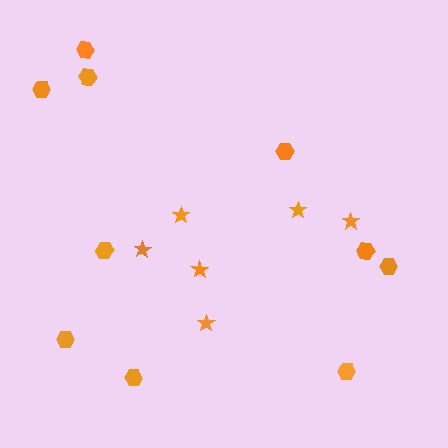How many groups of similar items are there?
There are 2 groups: one group of hexagons (10) and one group of stars (6).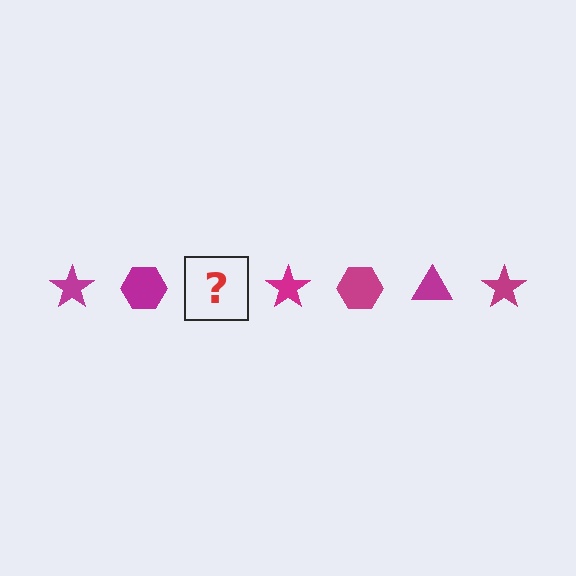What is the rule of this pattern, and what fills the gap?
The rule is that the pattern cycles through star, hexagon, triangle shapes in magenta. The gap should be filled with a magenta triangle.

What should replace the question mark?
The question mark should be replaced with a magenta triangle.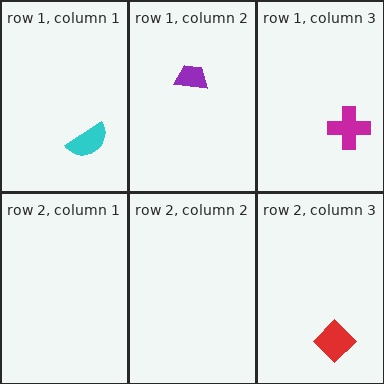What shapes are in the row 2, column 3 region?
The red diamond.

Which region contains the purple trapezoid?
The row 1, column 2 region.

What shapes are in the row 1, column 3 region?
The magenta cross.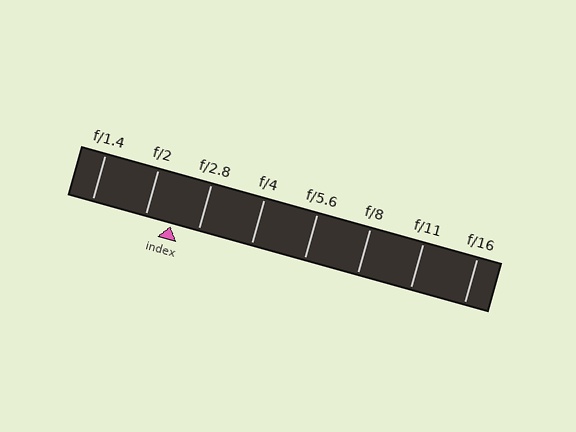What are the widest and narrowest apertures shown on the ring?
The widest aperture shown is f/1.4 and the narrowest is f/16.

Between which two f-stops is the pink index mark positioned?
The index mark is between f/2 and f/2.8.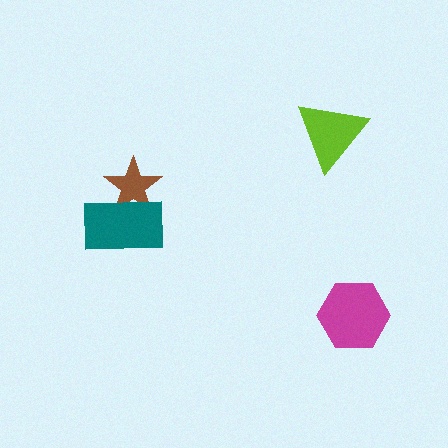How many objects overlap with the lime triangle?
0 objects overlap with the lime triangle.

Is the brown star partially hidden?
Yes, it is partially covered by another shape.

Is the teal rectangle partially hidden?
No, no other shape covers it.